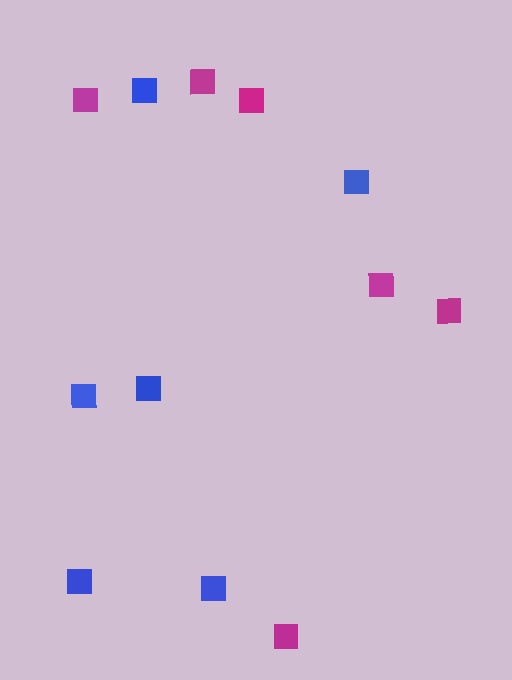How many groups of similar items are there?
There are 2 groups: one group of blue squares (6) and one group of magenta squares (6).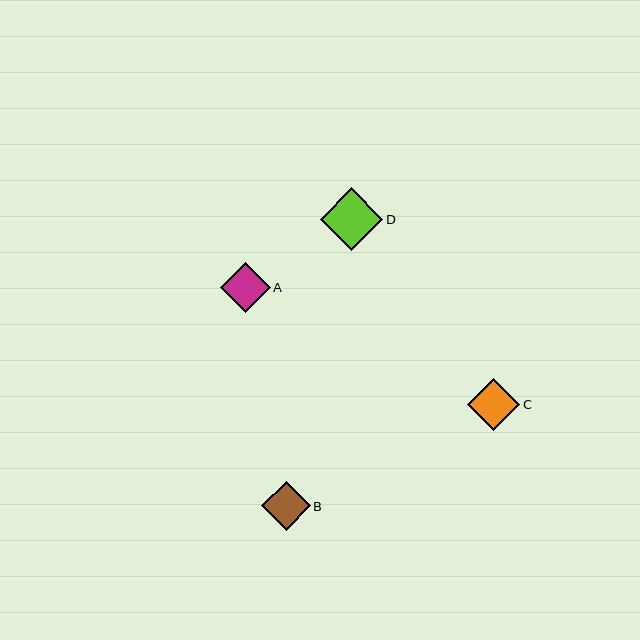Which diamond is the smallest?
Diamond B is the smallest with a size of approximately 49 pixels.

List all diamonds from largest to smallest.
From largest to smallest: D, C, A, B.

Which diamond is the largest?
Diamond D is the largest with a size of approximately 62 pixels.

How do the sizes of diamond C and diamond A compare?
Diamond C and diamond A are approximately the same size.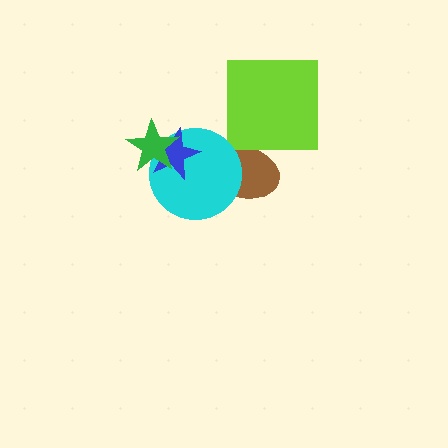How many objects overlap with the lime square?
1 object overlaps with the lime square.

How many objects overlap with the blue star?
2 objects overlap with the blue star.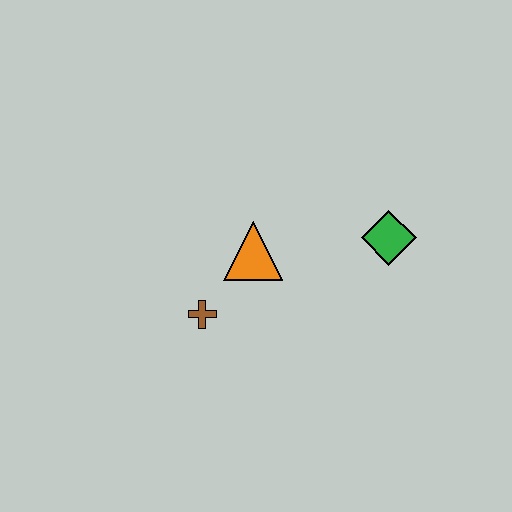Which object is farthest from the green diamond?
The brown cross is farthest from the green diamond.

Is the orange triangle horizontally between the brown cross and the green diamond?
Yes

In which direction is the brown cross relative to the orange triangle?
The brown cross is below the orange triangle.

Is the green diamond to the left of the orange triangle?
No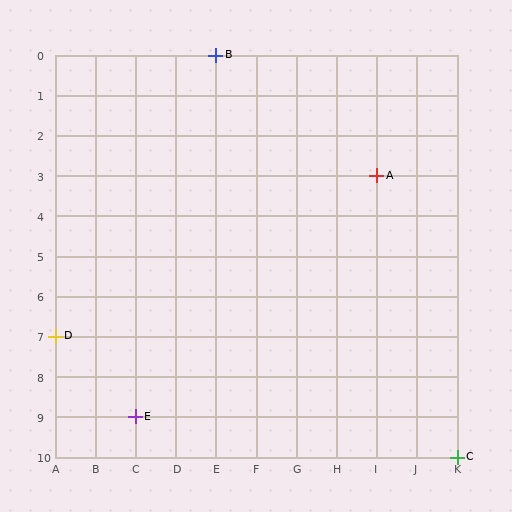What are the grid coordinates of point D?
Point D is at grid coordinates (A, 7).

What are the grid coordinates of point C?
Point C is at grid coordinates (K, 10).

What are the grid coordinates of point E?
Point E is at grid coordinates (C, 9).